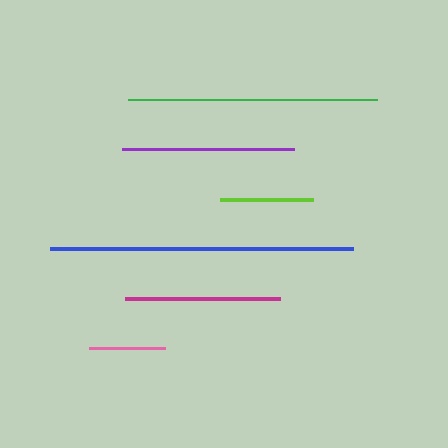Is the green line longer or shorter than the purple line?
The green line is longer than the purple line.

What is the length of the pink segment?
The pink segment is approximately 76 pixels long.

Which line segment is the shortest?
The pink line is the shortest at approximately 76 pixels.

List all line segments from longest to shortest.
From longest to shortest: blue, green, purple, magenta, lime, pink.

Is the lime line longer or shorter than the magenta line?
The magenta line is longer than the lime line.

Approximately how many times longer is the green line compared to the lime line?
The green line is approximately 2.7 times the length of the lime line.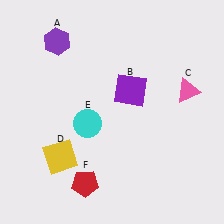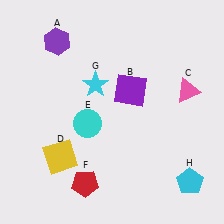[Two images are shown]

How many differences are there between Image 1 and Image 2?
There are 2 differences between the two images.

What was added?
A cyan star (G), a cyan pentagon (H) were added in Image 2.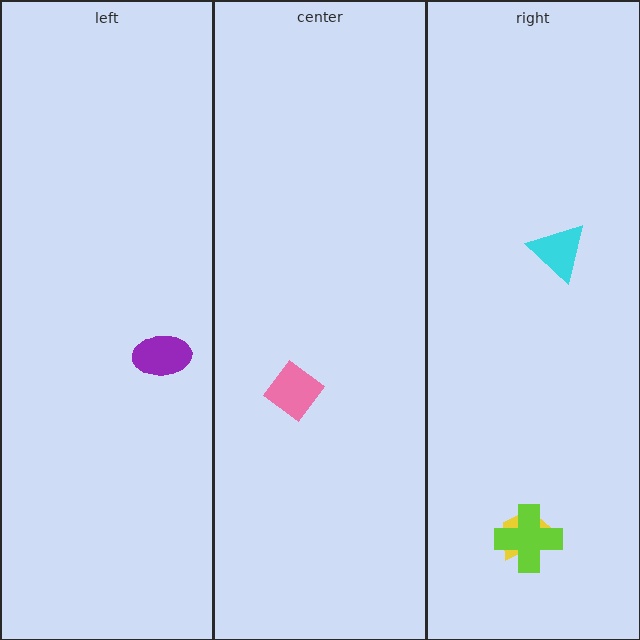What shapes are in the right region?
The yellow trapezoid, the lime cross, the cyan triangle.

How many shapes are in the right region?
3.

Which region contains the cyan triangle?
The right region.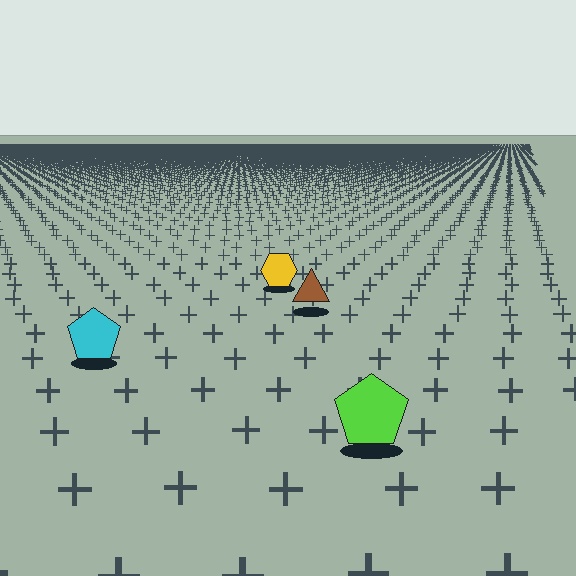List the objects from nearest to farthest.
From nearest to farthest: the lime pentagon, the cyan pentagon, the brown triangle, the yellow hexagon.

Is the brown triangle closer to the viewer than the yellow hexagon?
Yes. The brown triangle is closer — you can tell from the texture gradient: the ground texture is coarser near it.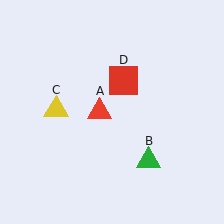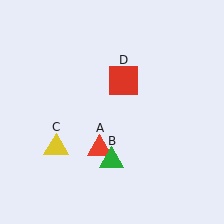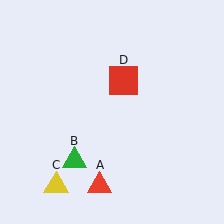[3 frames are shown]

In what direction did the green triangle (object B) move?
The green triangle (object B) moved left.